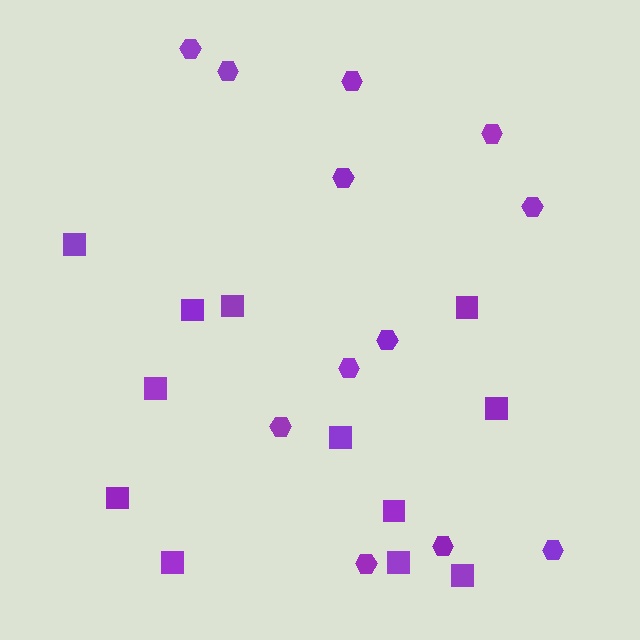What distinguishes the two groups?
There are 2 groups: one group of squares (12) and one group of hexagons (12).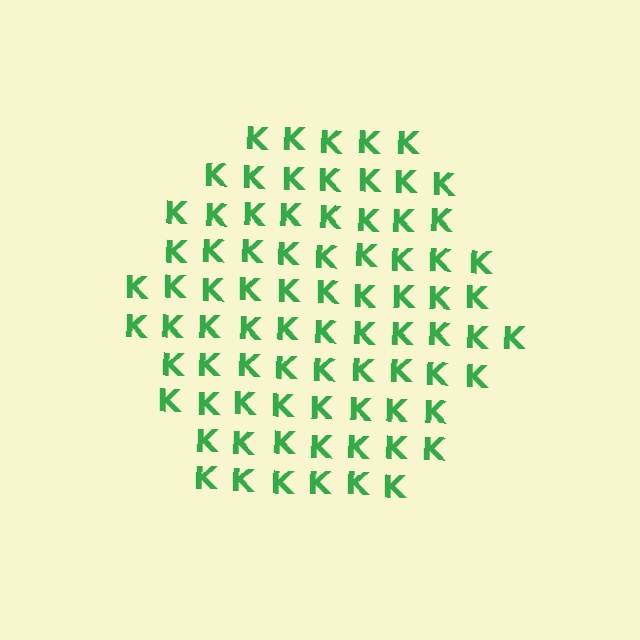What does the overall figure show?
The overall figure shows a hexagon.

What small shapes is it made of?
It is made of small letter K's.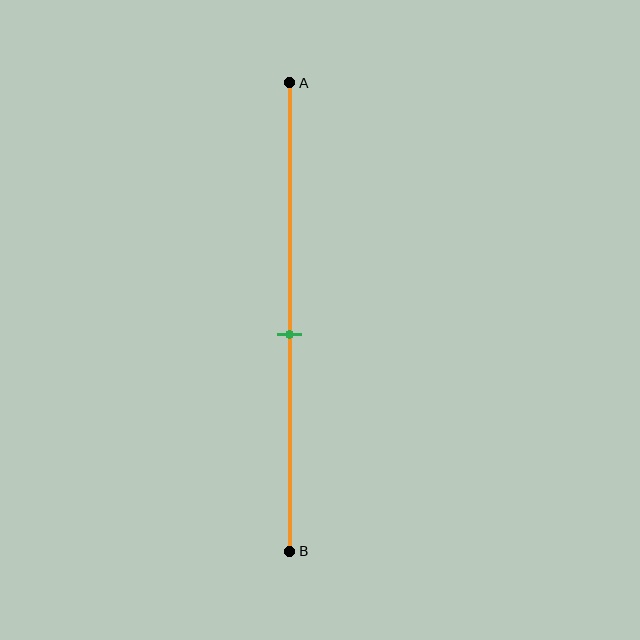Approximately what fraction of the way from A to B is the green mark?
The green mark is approximately 55% of the way from A to B.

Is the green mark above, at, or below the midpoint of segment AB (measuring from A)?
The green mark is below the midpoint of segment AB.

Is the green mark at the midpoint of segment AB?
No, the mark is at about 55% from A, not at the 50% midpoint.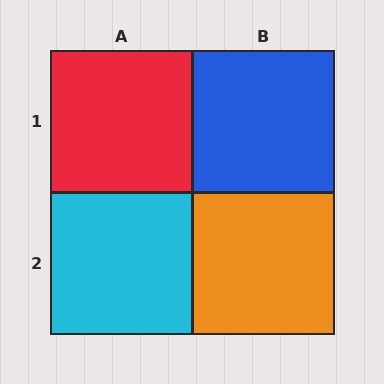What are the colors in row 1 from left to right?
Red, blue.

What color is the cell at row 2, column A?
Cyan.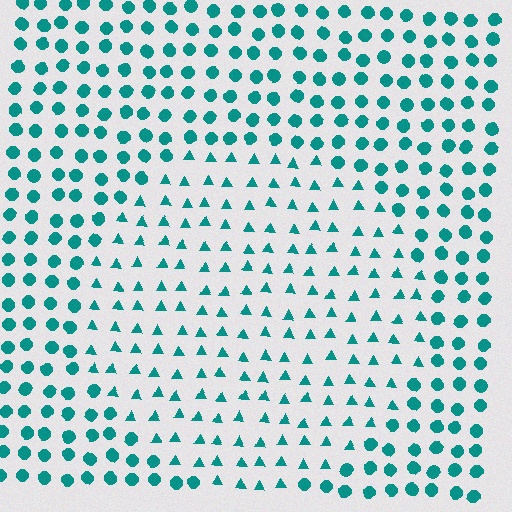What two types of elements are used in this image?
The image uses triangles inside the circle region and circles outside it.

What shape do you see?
I see a circle.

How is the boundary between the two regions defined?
The boundary is defined by a change in element shape: triangles inside vs. circles outside. All elements share the same color and spacing.